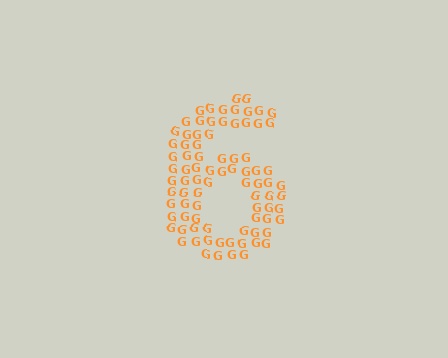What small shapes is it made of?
It is made of small letter G's.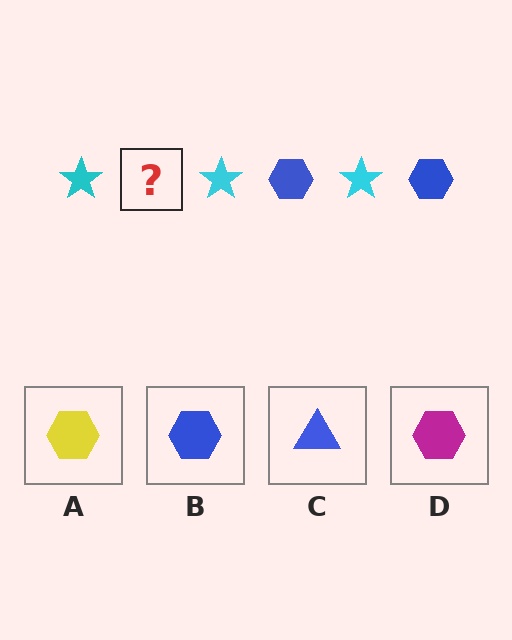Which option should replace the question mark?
Option B.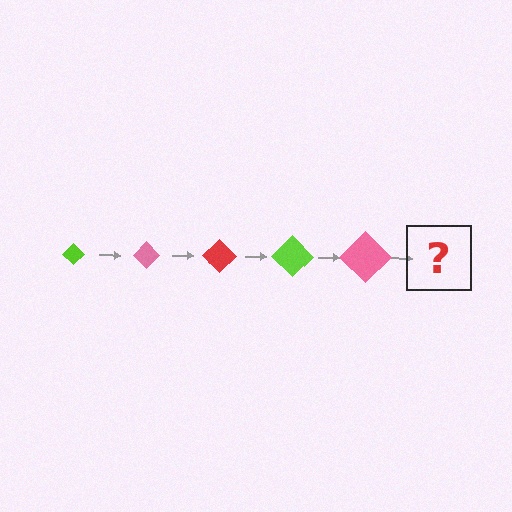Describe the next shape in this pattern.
It should be a red diamond, larger than the previous one.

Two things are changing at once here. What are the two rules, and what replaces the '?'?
The two rules are that the diamond grows larger each step and the color cycles through lime, pink, and red. The '?' should be a red diamond, larger than the previous one.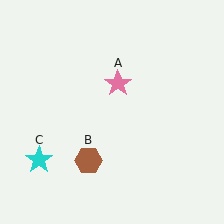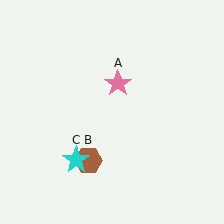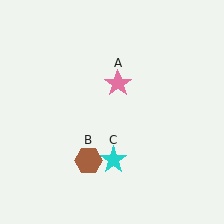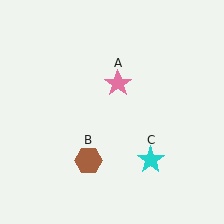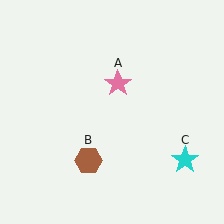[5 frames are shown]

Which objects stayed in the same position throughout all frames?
Pink star (object A) and brown hexagon (object B) remained stationary.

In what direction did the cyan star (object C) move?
The cyan star (object C) moved right.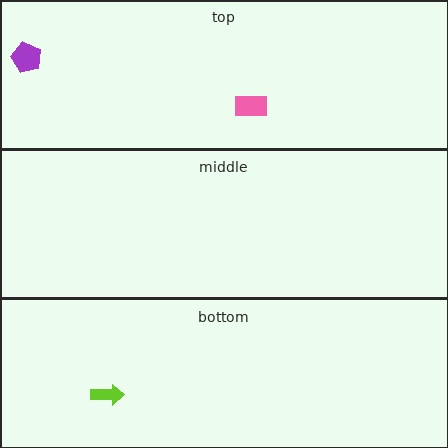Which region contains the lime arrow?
The bottom region.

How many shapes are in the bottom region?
1.